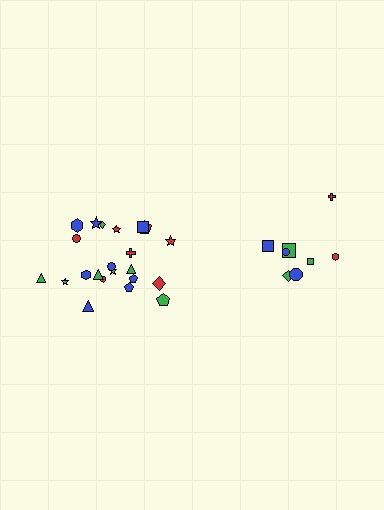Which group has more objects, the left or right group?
The left group.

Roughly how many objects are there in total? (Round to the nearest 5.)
Roughly 30 objects in total.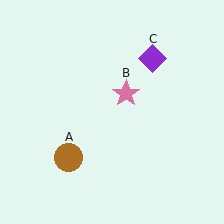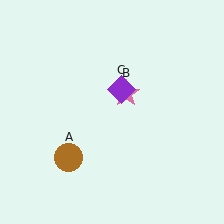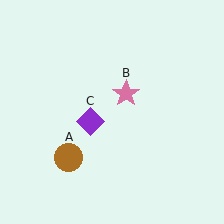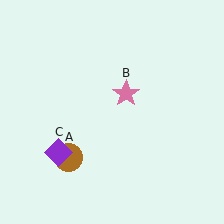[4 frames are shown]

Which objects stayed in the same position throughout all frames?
Brown circle (object A) and pink star (object B) remained stationary.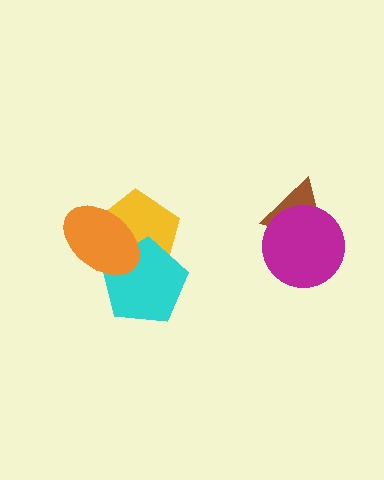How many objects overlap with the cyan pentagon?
2 objects overlap with the cyan pentagon.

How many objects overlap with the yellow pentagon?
2 objects overlap with the yellow pentagon.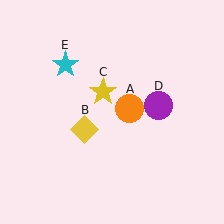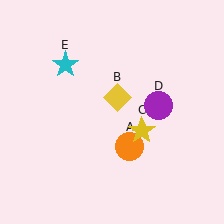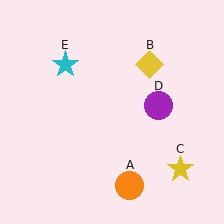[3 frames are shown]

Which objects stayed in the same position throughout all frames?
Purple circle (object D) and cyan star (object E) remained stationary.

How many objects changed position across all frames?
3 objects changed position: orange circle (object A), yellow diamond (object B), yellow star (object C).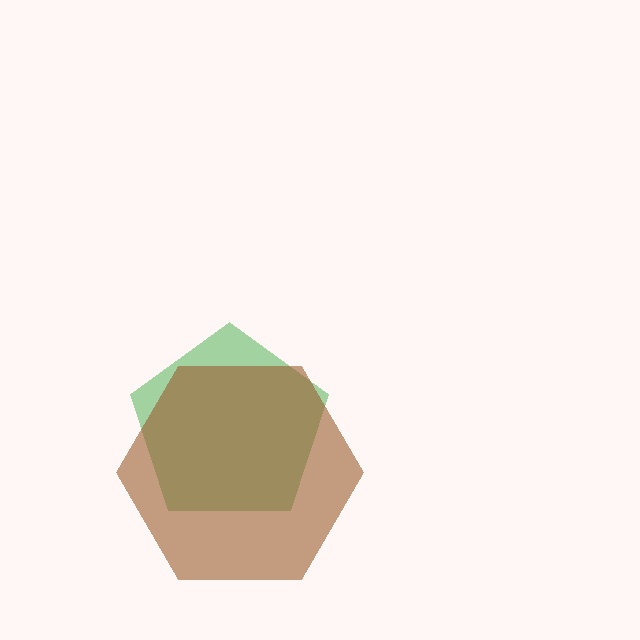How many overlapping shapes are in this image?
There are 2 overlapping shapes in the image.